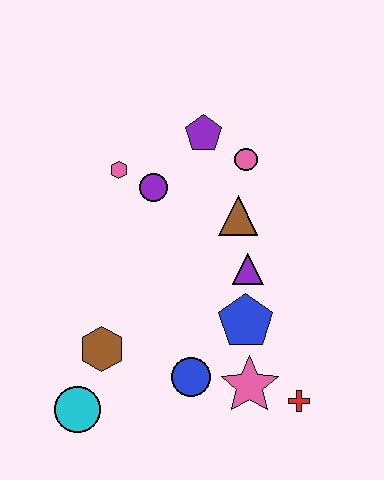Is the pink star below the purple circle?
Yes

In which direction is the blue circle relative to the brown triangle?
The blue circle is below the brown triangle.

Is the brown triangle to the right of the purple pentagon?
Yes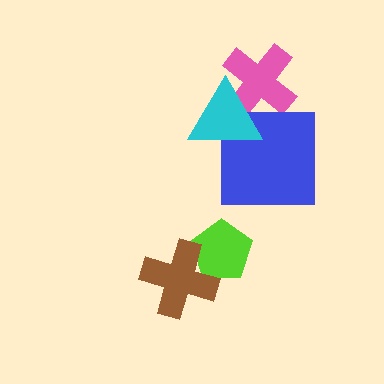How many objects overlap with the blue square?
1 object overlaps with the blue square.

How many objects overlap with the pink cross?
1 object overlaps with the pink cross.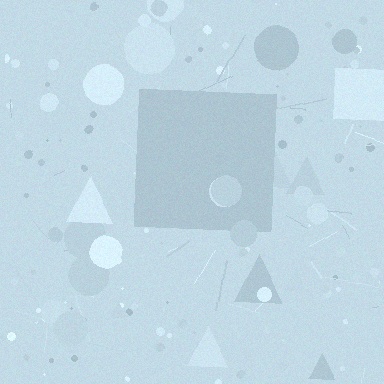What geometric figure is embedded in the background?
A square is embedded in the background.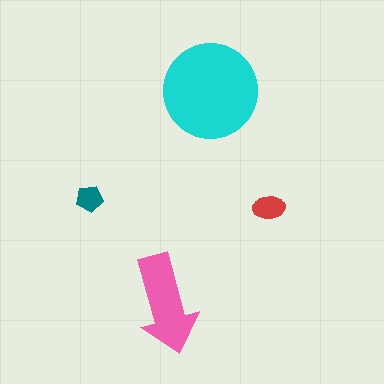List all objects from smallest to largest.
The teal pentagon, the red ellipse, the pink arrow, the cyan circle.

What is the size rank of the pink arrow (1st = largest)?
2nd.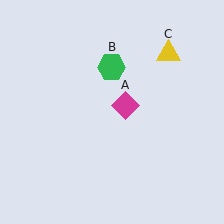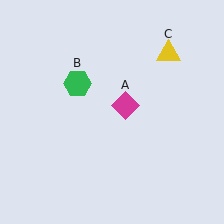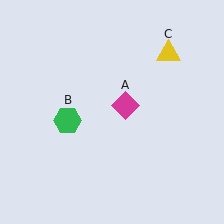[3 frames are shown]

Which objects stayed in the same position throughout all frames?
Magenta diamond (object A) and yellow triangle (object C) remained stationary.